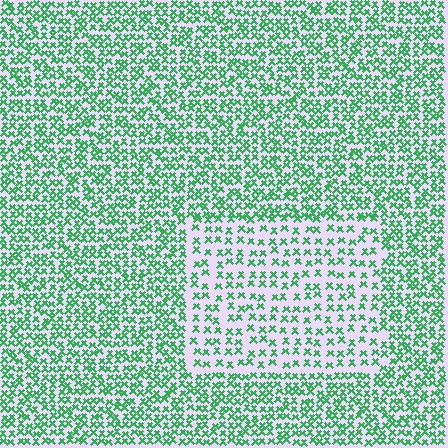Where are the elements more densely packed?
The elements are more densely packed outside the rectangle boundary.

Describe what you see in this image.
The image contains small green elements arranged at two different densities. A rectangle-shaped region is visible where the elements are less densely packed than the surrounding area.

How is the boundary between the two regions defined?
The boundary is defined by a change in element density (approximately 1.9x ratio). All elements are the same color, size, and shape.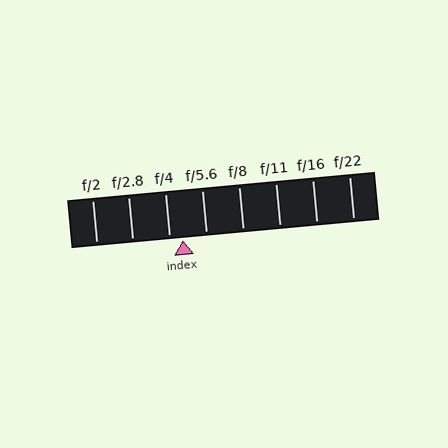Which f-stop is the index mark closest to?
The index mark is closest to f/4.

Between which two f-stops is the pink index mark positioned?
The index mark is between f/4 and f/5.6.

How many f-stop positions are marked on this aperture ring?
There are 8 f-stop positions marked.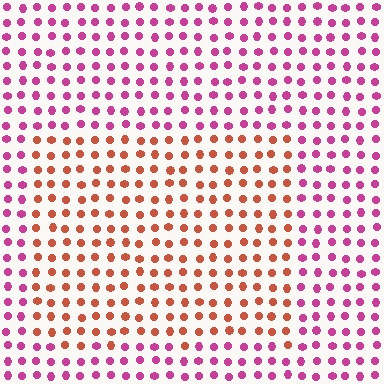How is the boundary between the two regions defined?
The boundary is defined purely by a slight shift in hue (about 50 degrees). Spacing, size, and orientation are identical on both sides.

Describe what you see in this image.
The image is filled with small magenta elements in a uniform arrangement. A rectangle-shaped region is visible where the elements are tinted to a slightly different hue, forming a subtle color boundary.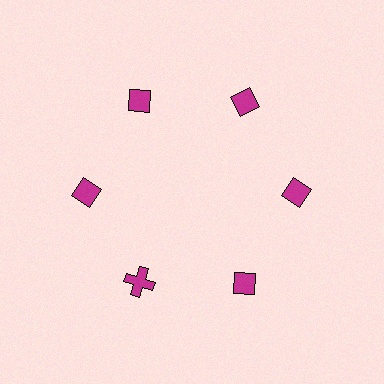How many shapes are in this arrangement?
There are 6 shapes arranged in a ring pattern.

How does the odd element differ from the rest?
It has a different shape: cross instead of diamond.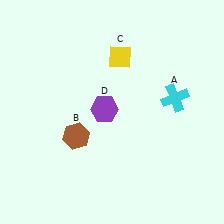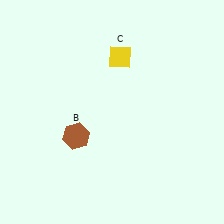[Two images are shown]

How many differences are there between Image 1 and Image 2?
There are 2 differences between the two images.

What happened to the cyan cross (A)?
The cyan cross (A) was removed in Image 2. It was in the top-right area of Image 1.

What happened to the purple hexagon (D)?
The purple hexagon (D) was removed in Image 2. It was in the top-left area of Image 1.